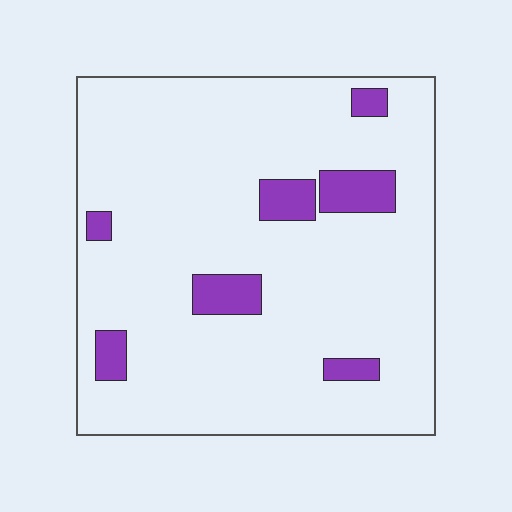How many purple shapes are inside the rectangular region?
7.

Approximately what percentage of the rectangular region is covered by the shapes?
Approximately 10%.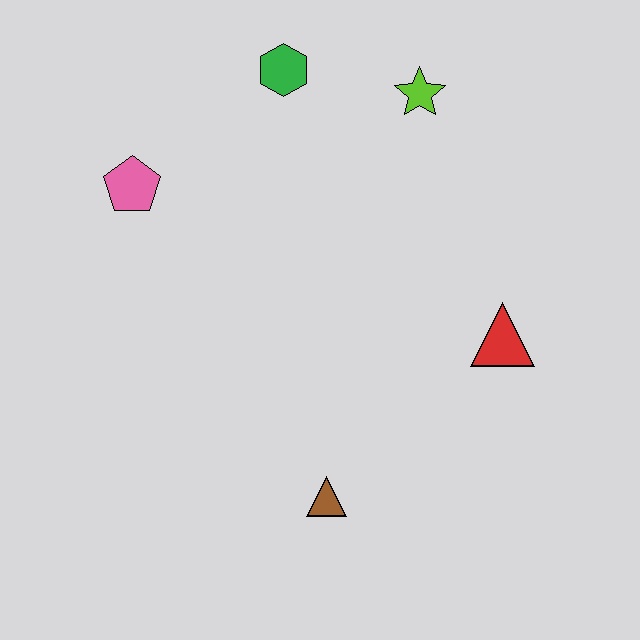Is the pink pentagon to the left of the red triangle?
Yes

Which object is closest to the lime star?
The green hexagon is closest to the lime star.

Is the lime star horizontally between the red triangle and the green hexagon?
Yes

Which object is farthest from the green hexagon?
The brown triangle is farthest from the green hexagon.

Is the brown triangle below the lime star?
Yes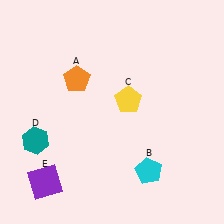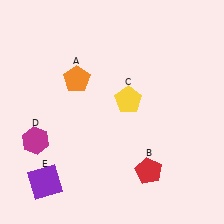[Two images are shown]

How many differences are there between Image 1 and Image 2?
There are 2 differences between the two images.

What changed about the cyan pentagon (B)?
In Image 1, B is cyan. In Image 2, it changed to red.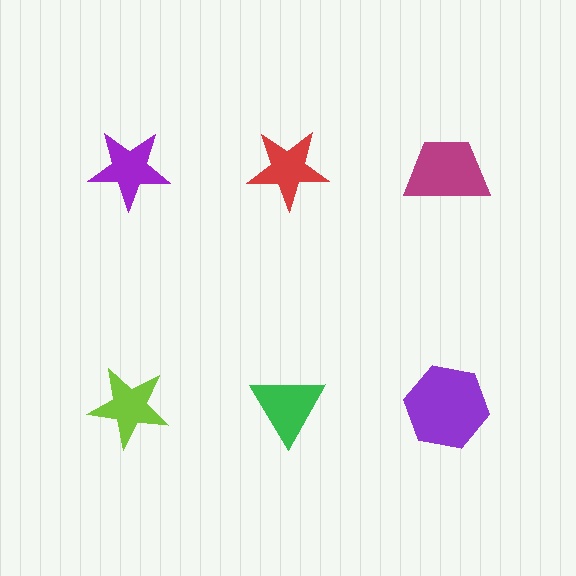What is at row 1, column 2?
A red star.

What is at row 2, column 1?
A lime star.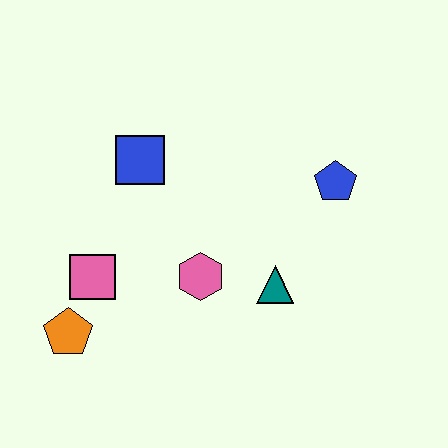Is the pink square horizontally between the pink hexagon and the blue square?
No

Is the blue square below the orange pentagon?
No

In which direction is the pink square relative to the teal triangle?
The pink square is to the left of the teal triangle.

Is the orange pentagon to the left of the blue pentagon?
Yes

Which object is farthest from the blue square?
The blue pentagon is farthest from the blue square.